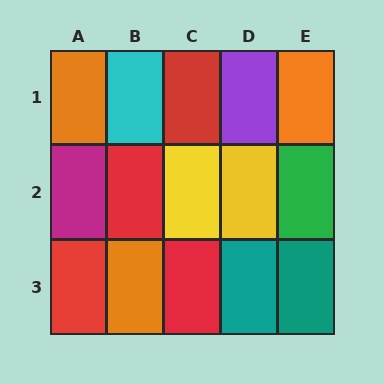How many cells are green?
1 cell is green.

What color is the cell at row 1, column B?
Cyan.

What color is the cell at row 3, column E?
Teal.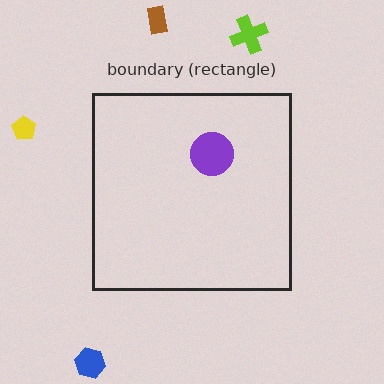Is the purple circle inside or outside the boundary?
Inside.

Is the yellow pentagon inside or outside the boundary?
Outside.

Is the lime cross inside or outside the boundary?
Outside.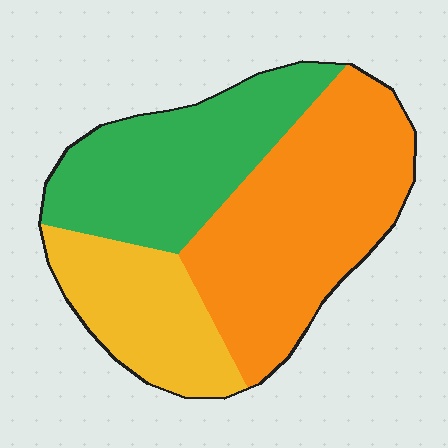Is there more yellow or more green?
Green.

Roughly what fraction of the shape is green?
Green takes up between a quarter and a half of the shape.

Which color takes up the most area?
Orange, at roughly 45%.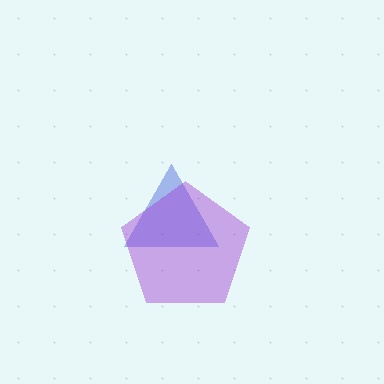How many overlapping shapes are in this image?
There are 2 overlapping shapes in the image.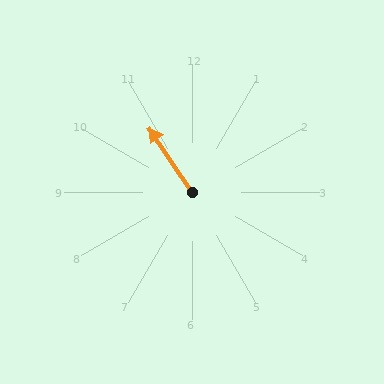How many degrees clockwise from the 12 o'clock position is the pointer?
Approximately 326 degrees.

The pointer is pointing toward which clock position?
Roughly 11 o'clock.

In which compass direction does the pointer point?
Northwest.